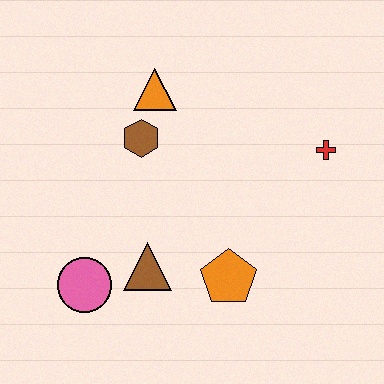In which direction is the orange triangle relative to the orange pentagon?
The orange triangle is above the orange pentagon.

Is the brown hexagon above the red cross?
Yes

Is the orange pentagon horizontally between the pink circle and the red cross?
Yes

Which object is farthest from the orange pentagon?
The orange triangle is farthest from the orange pentagon.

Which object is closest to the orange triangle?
The brown hexagon is closest to the orange triangle.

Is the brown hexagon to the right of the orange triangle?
No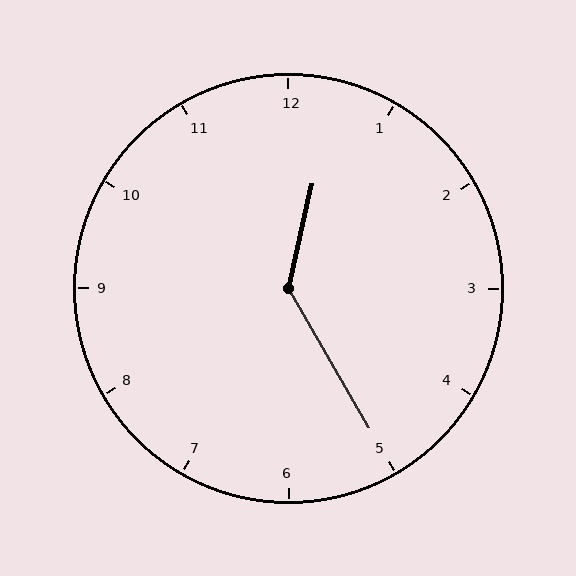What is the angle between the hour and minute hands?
Approximately 138 degrees.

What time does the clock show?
12:25.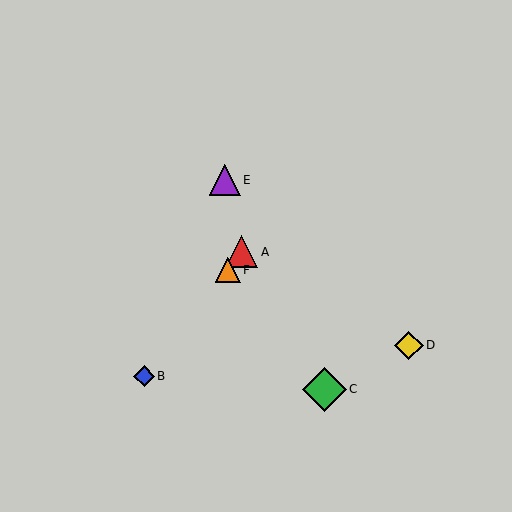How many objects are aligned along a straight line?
3 objects (A, B, F) are aligned along a straight line.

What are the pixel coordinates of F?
Object F is at (228, 270).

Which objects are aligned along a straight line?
Objects A, B, F are aligned along a straight line.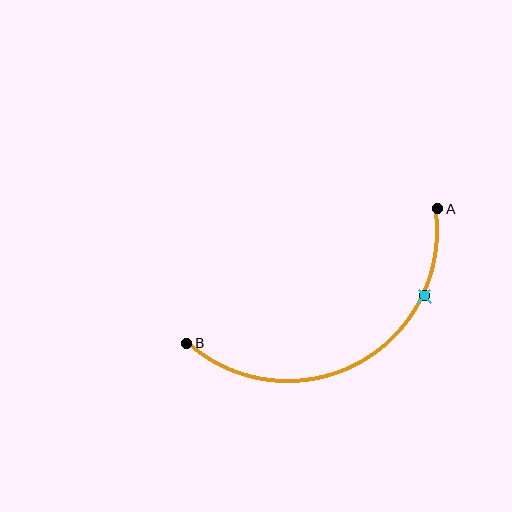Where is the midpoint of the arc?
The arc midpoint is the point on the curve farthest from the straight line joining A and B. It sits below that line.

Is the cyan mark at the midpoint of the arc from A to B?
No. The cyan mark lies on the arc but is closer to endpoint A. The arc midpoint would be at the point on the curve equidistant along the arc from both A and B.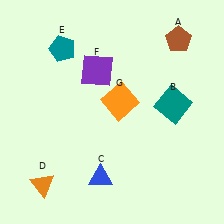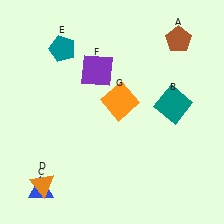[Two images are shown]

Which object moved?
The blue triangle (C) moved left.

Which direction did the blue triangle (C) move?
The blue triangle (C) moved left.